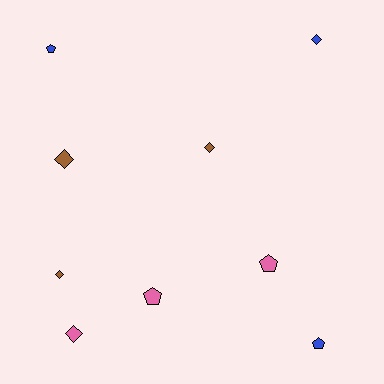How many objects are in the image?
There are 9 objects.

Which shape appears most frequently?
Diamond, with 5 objects.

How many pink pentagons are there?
There are 2 pink pentagons.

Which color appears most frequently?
Brown, with 3 objects.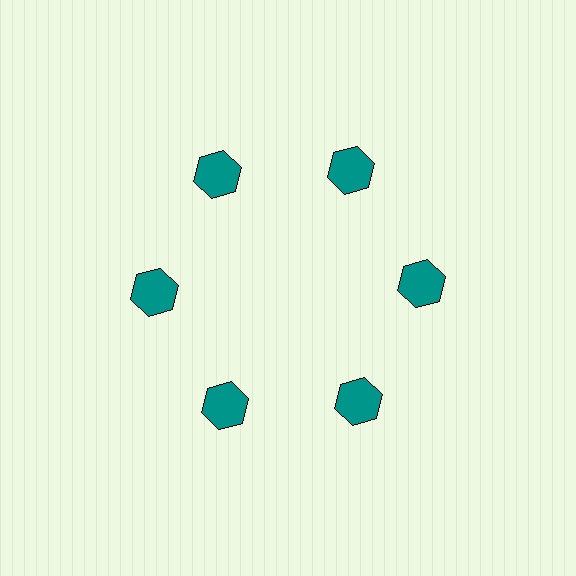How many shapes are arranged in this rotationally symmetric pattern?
There are 6 shapes, arranged in 6 groups of 1.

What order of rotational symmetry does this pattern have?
This pattern has 6-fold rotational symmetry.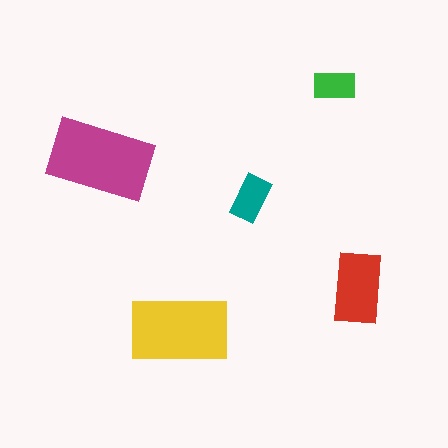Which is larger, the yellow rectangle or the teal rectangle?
The yellow one.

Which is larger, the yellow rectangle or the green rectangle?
The yellow one.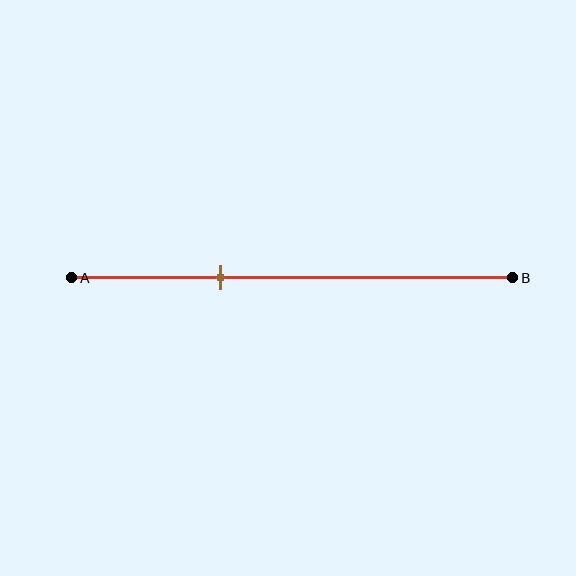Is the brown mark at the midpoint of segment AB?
No, the mark is at about 35% from A, not at the 50% midpoint.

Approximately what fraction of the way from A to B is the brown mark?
The brown mark is approximately 35% of the way from A to B.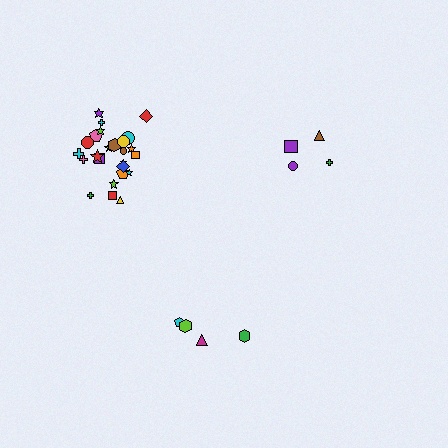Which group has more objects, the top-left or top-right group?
The top-left group.